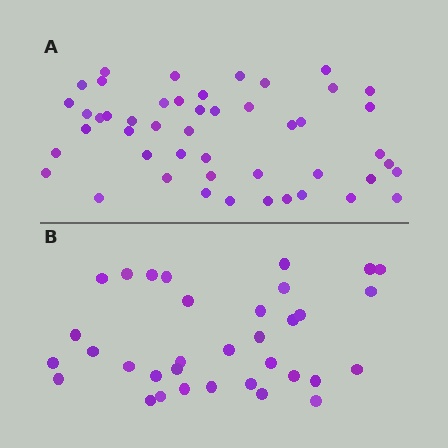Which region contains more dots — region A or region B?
Region A (the top region) has more dots.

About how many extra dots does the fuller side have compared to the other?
Region A has approximately 15 more dots than region B.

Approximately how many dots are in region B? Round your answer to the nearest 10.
About 30 dots. (The exact count is 34, which rounds to 30.)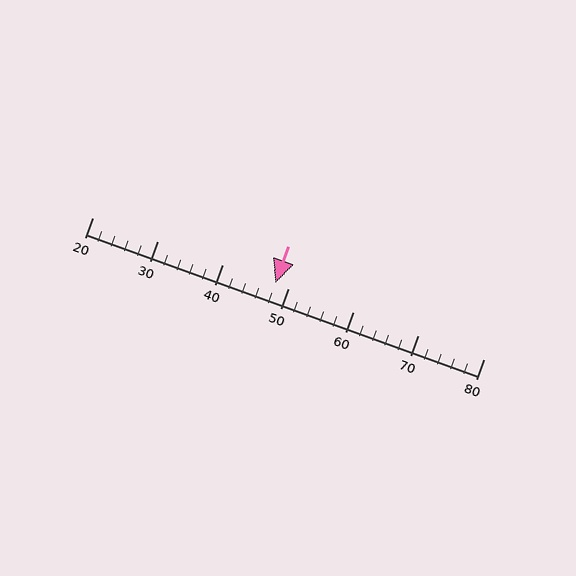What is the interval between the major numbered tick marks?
The major tick marks are spaced 10 units apart.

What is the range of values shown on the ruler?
The ruler shows values from 20 to 80.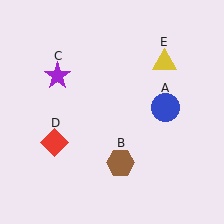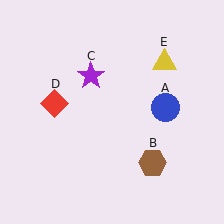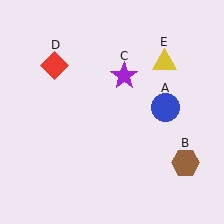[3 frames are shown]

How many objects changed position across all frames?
3 objects changed position: brown hexagon (object B), purple star (object C), red diamond (object D).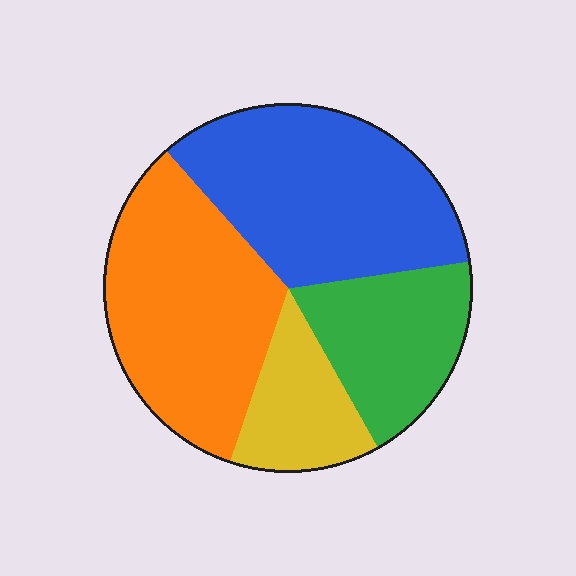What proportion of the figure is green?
Green covers about 20% of the figure.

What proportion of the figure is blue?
Blue takes up between a third and a half of the figure.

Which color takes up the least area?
Yellow, at roughly 15%.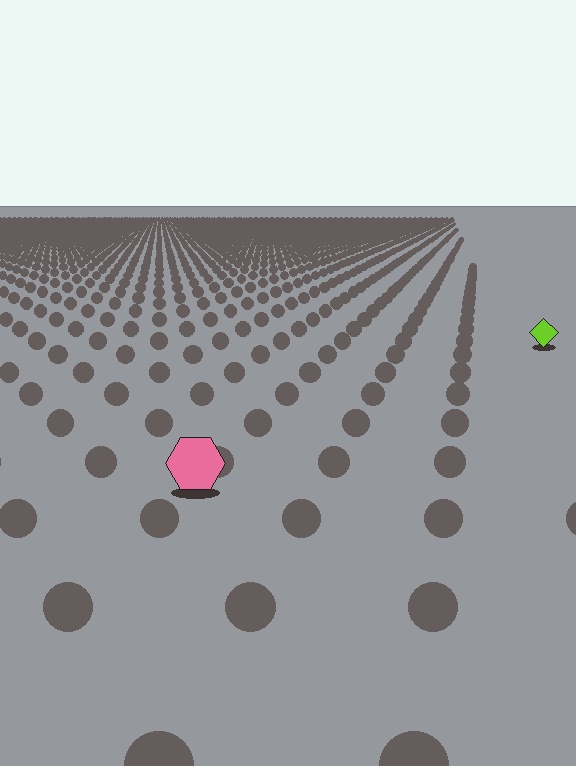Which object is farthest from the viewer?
The lime diamond is farthest from the viewer. It appears smaller and the ground texture around it is denser.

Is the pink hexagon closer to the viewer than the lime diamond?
Yes. The pink hexagon is closer — you can tell from the texture gradient: the ground texture is coarser near it.